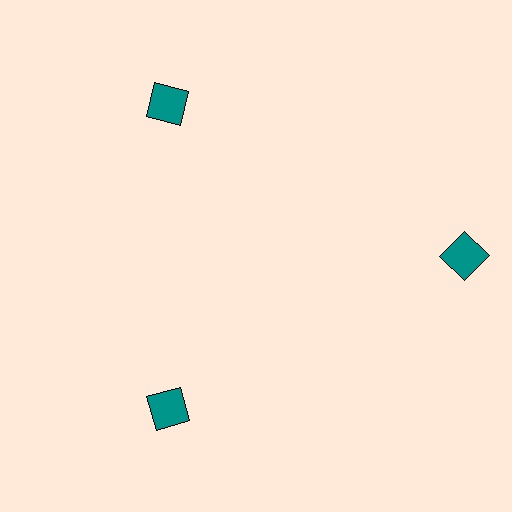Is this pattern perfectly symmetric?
No. The 3 teal squares are arranged in a ring, but one element near the 3 o'clock position is pushed outward from the center, breaking the 3-fold rotational symmetry.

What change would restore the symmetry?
The symmetry would be restored by moving it inward, back onto the ring so that all 3 squares sit at equal angles and equal distance from the center.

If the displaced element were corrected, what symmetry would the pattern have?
It would have 3-fold rotational symmetry — the pattern would map onto itself every 120 degrees.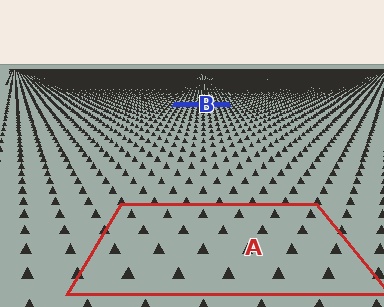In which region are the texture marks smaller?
The texture marks are smaller in region B, because it is farther away.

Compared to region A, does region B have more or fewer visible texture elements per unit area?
Region B has more texture elements per unit area — they are packed more densely because it is farther away.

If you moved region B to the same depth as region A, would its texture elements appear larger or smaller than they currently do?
They would appear larger. At a closer depth, the same texture elements are projected at a bigger on-screen size.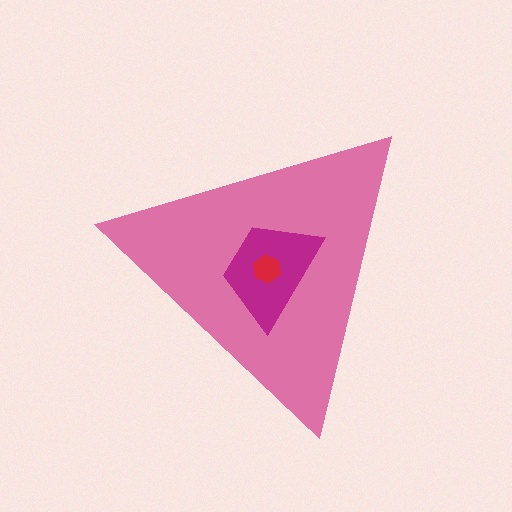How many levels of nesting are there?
3.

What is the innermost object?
The red hexagon.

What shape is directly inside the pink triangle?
The magenta trapezoid.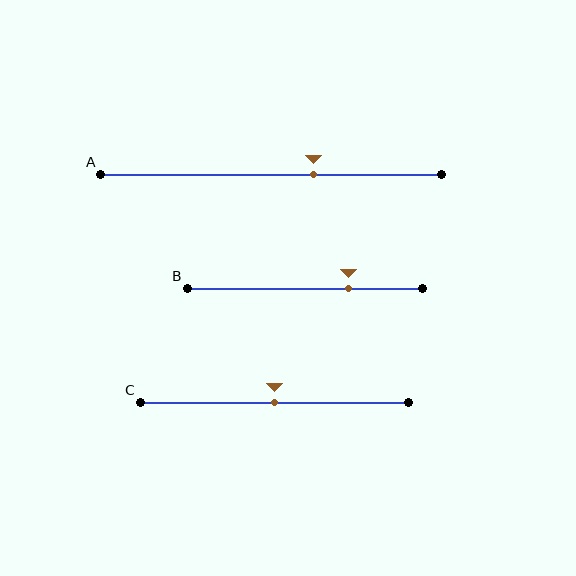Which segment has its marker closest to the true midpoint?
Segment C has its marker closest to the true midpoint.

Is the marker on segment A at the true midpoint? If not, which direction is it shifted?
No, the marker on segment A is shifted to the right by about 12% of the segment length.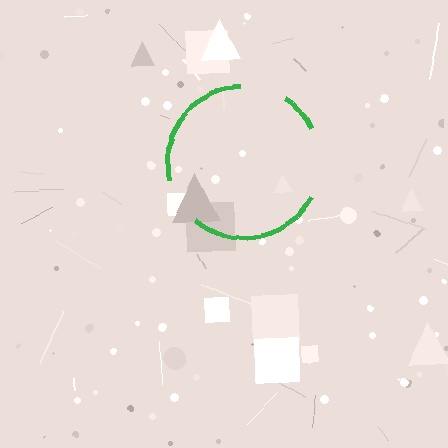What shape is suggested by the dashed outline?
The dashed outline suggests a circle.